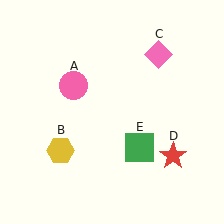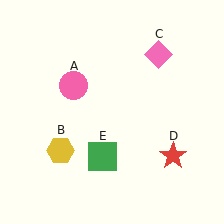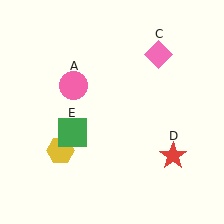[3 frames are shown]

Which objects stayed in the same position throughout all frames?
Pink circle (object A) and yellow hexagon (object B) and pink diamond (object C) and red star (object D) remained stationary.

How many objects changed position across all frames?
1 object changed position: green square (object E).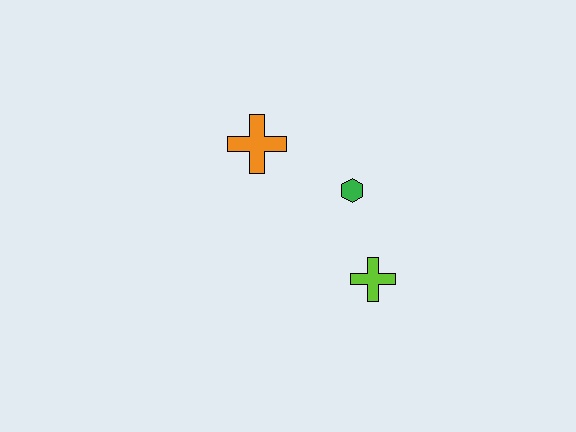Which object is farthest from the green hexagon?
The orange cross is farthest from the green hexagon.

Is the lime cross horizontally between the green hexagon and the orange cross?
No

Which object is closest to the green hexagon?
The lime cross is closest to the green hexagon.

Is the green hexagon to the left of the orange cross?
No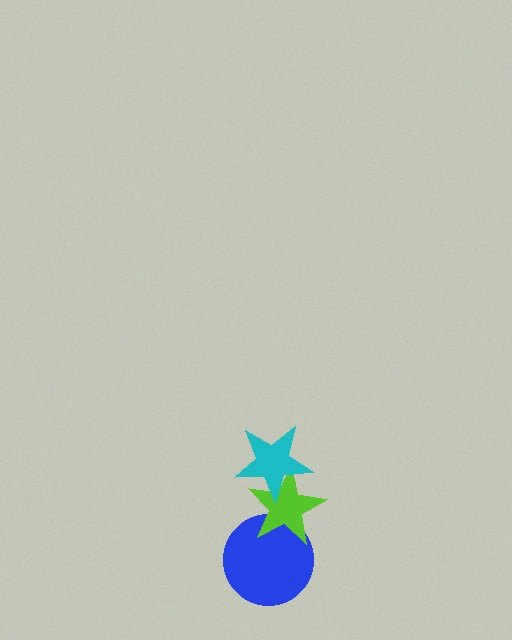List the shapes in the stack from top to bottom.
From top to bottom: the cyan star, the lime star, the blue circle.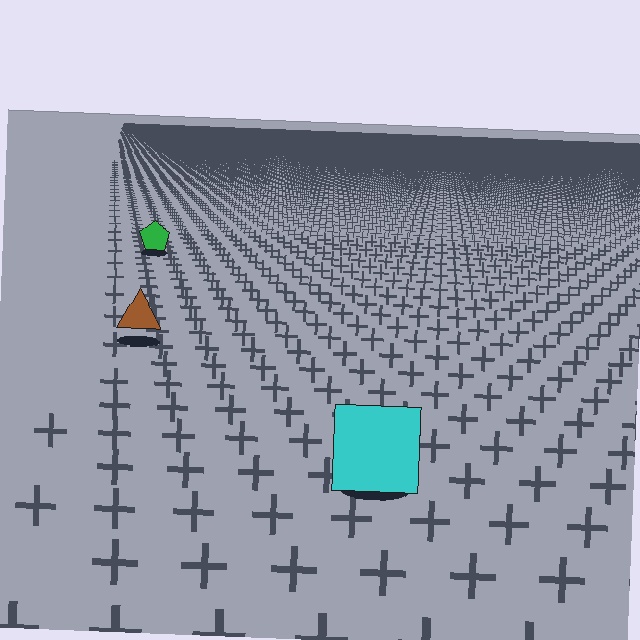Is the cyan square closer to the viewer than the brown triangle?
Yes. The cyan square is closer — you can tell from the texture gradient: the ground texture is coarser near it.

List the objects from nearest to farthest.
From nearest to farthest: the cyan square, the brown triangle, the green pentagon.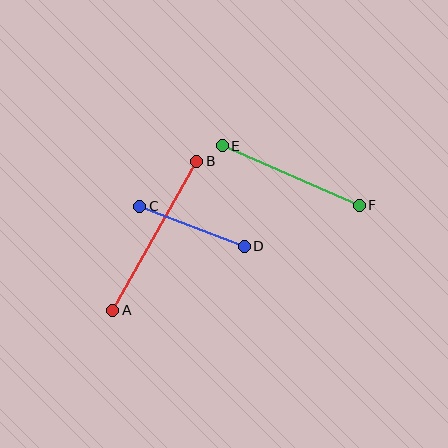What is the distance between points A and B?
The distance is approximately 171 pixels.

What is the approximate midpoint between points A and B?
The midpoint is at approximately (155, 236) pixels.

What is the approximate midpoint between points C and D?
The midpoint is at approximately (192, 226) pixels.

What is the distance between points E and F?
The distance is approximately 149 pixels.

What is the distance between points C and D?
The distance is approximately 112 pixels.